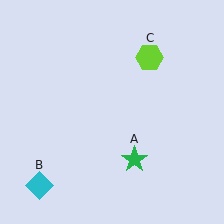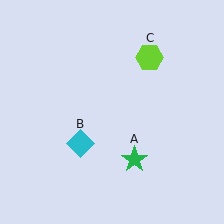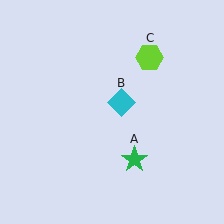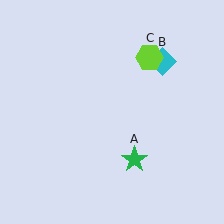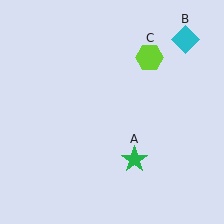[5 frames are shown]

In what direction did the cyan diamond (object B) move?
The cyan diamond (object B) moved up and to the right.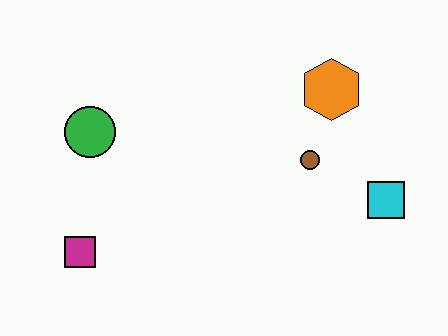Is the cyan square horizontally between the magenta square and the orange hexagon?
No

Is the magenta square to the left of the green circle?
Yes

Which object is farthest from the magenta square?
The cyan square is farthest from the magenta square.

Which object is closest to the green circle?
The magenta square is closest to the green circle.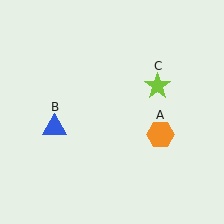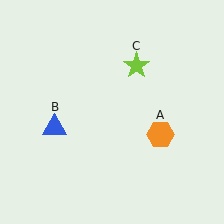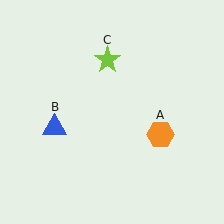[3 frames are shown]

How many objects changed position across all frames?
1 object changed position: lime star (object C).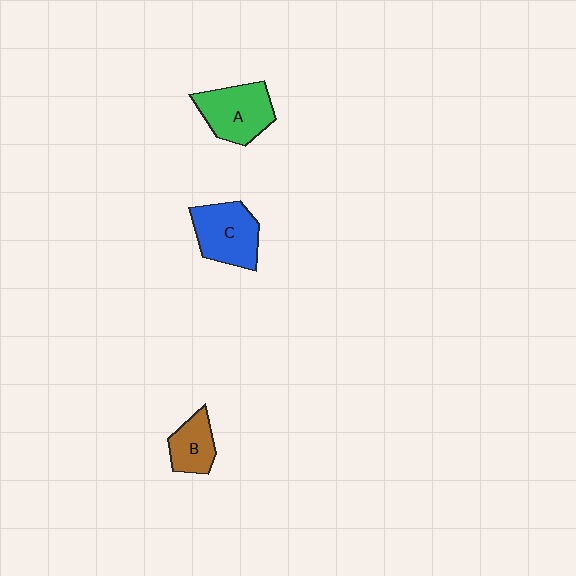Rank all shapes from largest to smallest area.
From largest to smallest: C (blue), A (green), B (brown).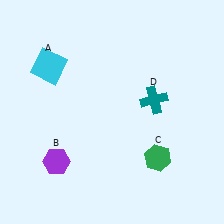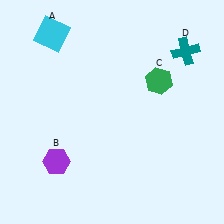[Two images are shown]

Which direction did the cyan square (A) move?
The cyan square (A) moved up.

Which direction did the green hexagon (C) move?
The green hexagon (C) moved up.